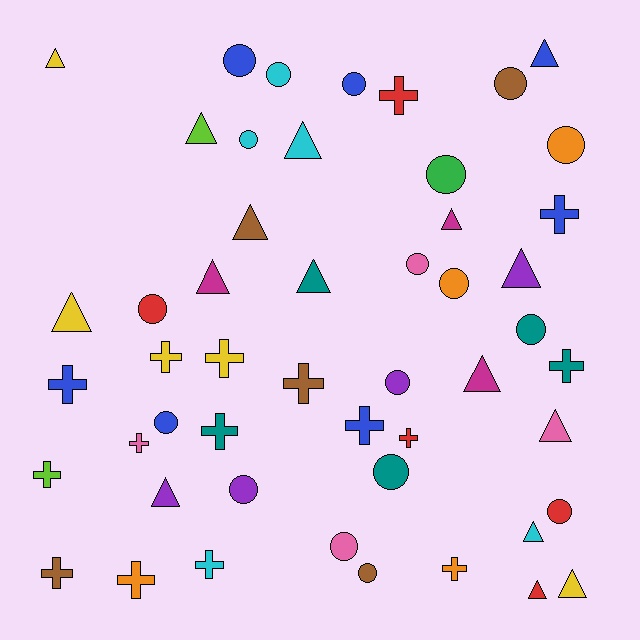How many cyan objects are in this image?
There are 5 cyan objects.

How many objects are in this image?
There are 50 objects.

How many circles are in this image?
There are 18 circles.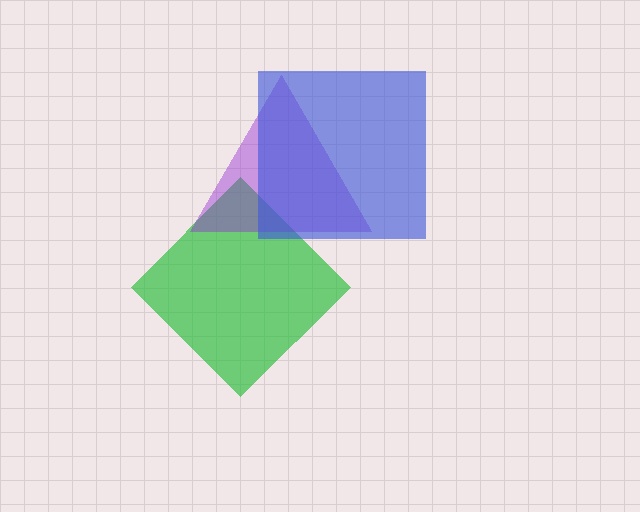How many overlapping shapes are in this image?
There are 3 overlapping shapes in the image.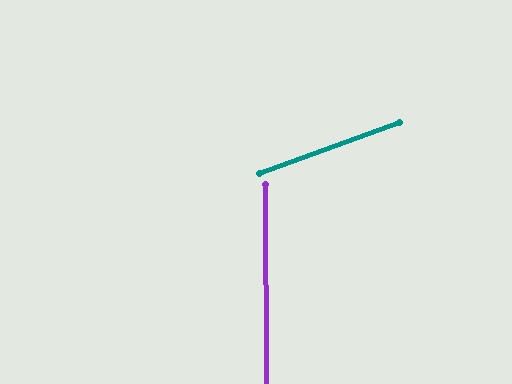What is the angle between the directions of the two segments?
Approximately 71 degrees.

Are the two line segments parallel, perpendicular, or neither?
Neither parallel nor perpendicular — they differ by about 71°.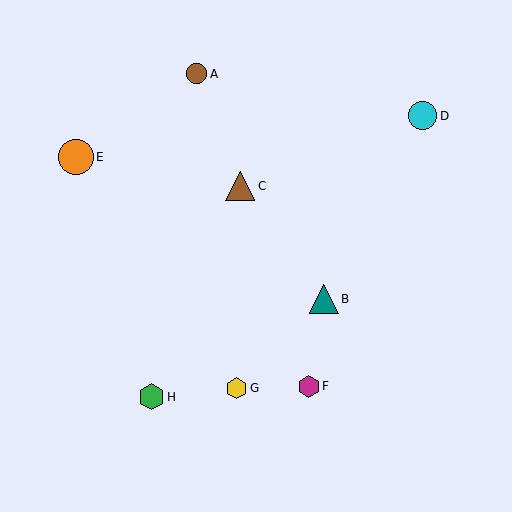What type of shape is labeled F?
Shape F is a magenta hexagon.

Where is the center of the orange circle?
The center of the orange circle is at (76, 157).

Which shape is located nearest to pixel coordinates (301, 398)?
The magenta hexagon (labeled F) at (309, 386) is nearest to that location.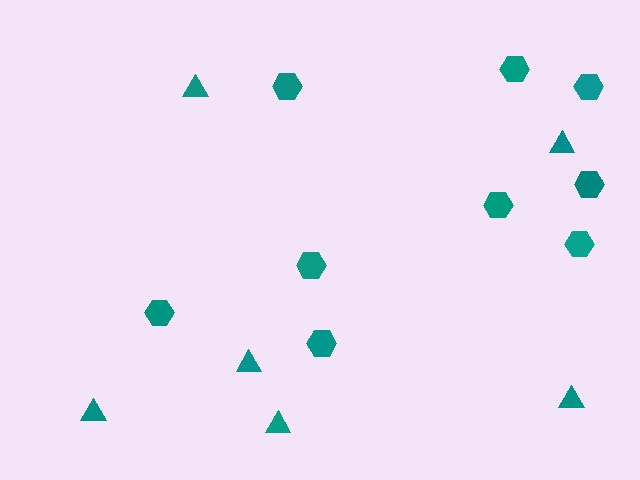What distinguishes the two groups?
There are 2 groups: one group of triangles (6) and one group of hexagons (9).